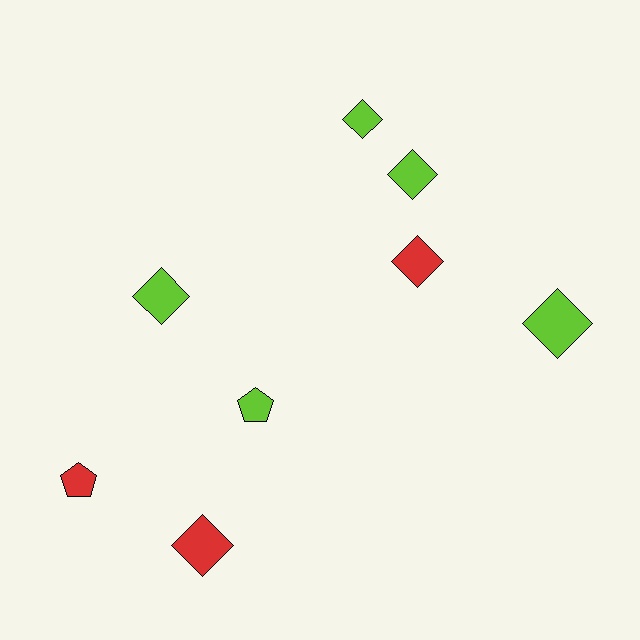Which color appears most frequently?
Lime, with 5 objects.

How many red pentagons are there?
There is 1 red pentagon.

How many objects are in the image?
There are 8 objects.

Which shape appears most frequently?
Diamond, with 6 objects.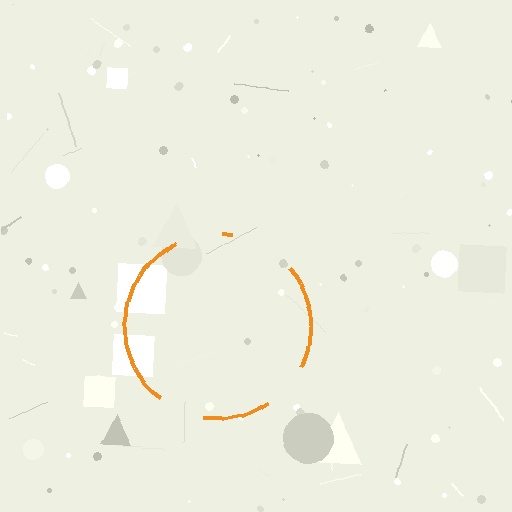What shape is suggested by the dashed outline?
The dashed outline suggests a circle.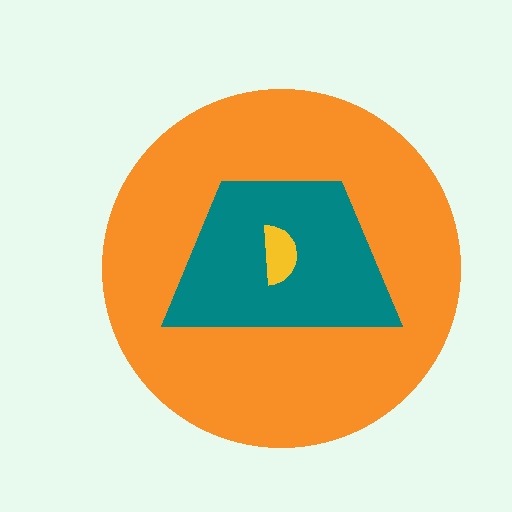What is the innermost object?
The yellow semicircle.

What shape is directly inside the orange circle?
The teal trapezoid.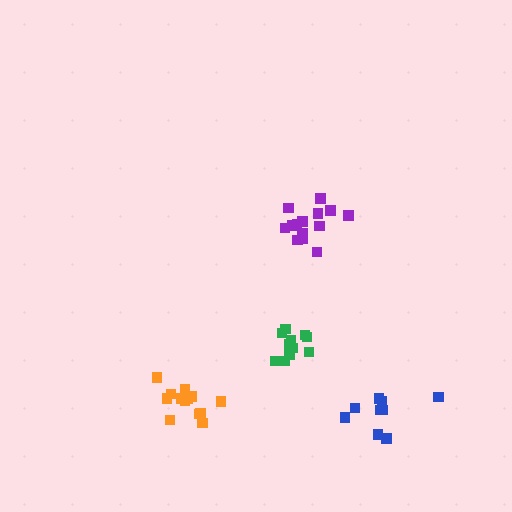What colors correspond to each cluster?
The clusters are colored: orange, blue, purple, green.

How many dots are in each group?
Group 1: 13 dots, Group 2: 9 dots, Group 3: 14 dots, Group 4: 11 dots (47 total).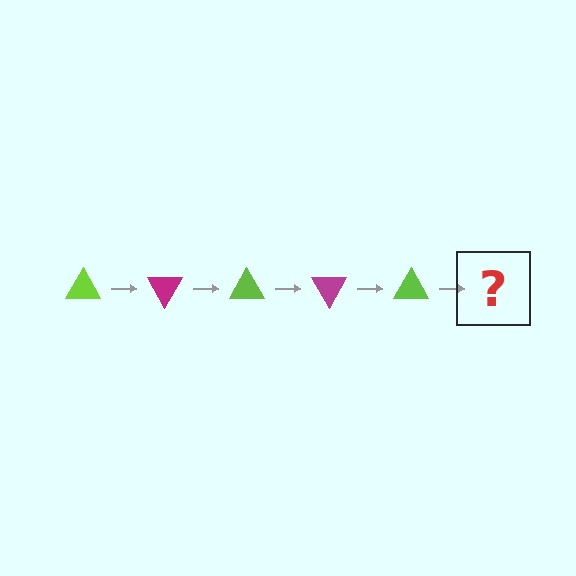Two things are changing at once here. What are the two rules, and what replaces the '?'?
The two rules are that it rotates 60 degrees each step and the color cycles through lime and magenta. The '?' should be a magenta triangle, rotated 300 degrees from the start.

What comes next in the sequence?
The next element should be a magenta triangle, rotated 300 degrees from the start.